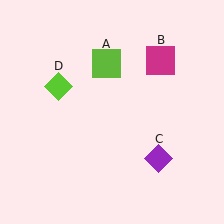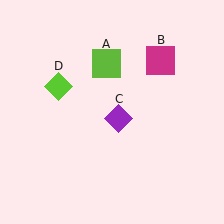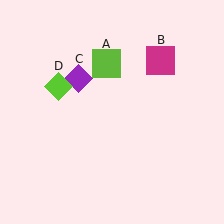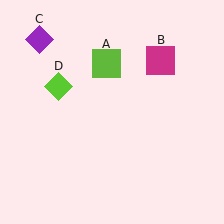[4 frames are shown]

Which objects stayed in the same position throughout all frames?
Lime square (object A) and magenta square (object B) and lime diamond (object D) remained stationary.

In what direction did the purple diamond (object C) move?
The purple diamond (object C) moved up and to the left.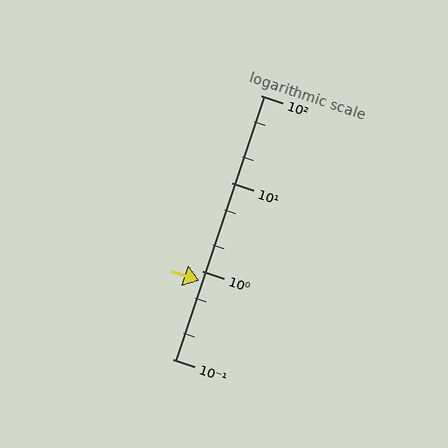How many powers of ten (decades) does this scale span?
The scale spans 3 decades, from 0.1 to 100.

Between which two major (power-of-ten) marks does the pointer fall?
The pointer is between 0.1 and 1.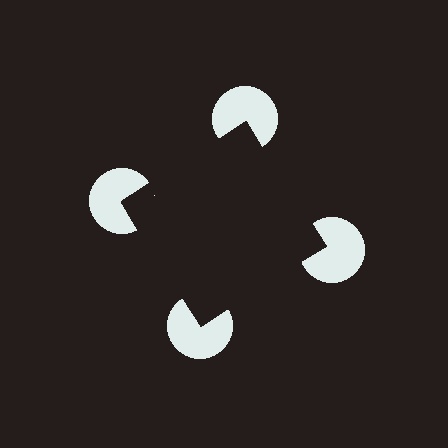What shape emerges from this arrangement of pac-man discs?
An illusory square — its edges are inferred from the aligned wedge cuts in the pac-man discs, not physically drawn.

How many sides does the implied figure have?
4 sides.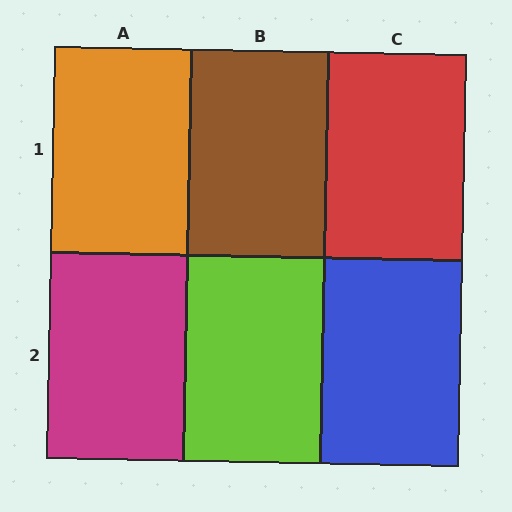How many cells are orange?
1 cell is orange.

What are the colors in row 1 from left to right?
Orange, brown, red.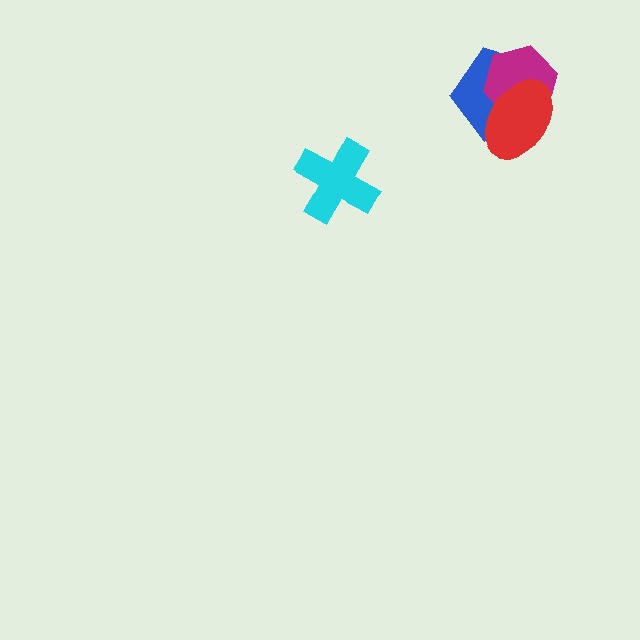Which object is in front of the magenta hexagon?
The red ellipse is in front of the magenta hexagon.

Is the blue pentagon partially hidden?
Yes, it is partially covered by another shape.